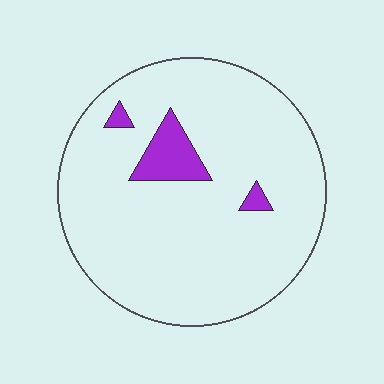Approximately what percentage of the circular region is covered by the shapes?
Approximately 5%.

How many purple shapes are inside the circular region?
3.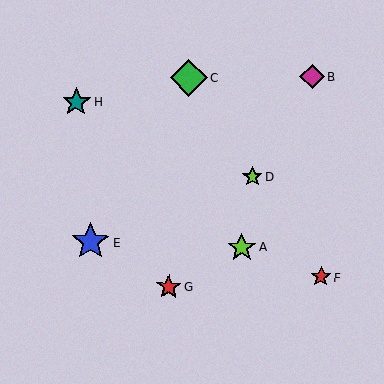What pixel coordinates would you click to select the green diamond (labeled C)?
Click at (189, 78) to select the green diamond C.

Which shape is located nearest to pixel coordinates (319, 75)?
The magenta diamond (labeled B) at (312, 77) is nearest to that location.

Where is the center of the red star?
The center of the red star is at (321, 277).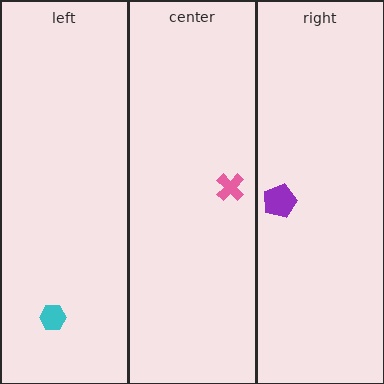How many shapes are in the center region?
1.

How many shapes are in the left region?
1.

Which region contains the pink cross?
The center region.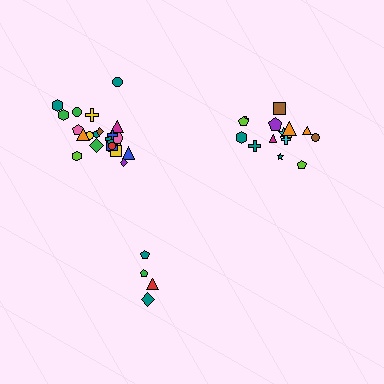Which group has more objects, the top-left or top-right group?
The top-left group.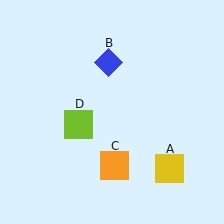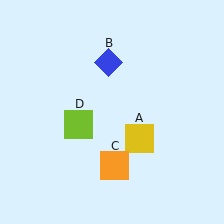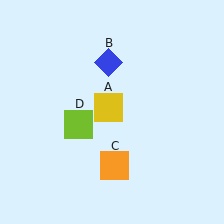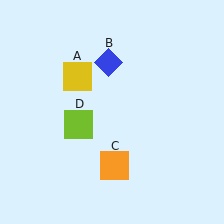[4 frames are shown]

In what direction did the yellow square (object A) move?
The yellow square (object A) moved up and to the left.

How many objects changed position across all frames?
1 object changed position: yellow square (object A).